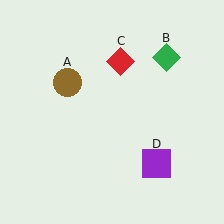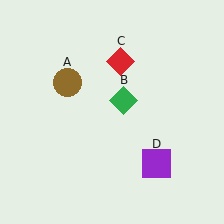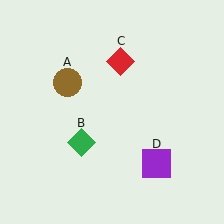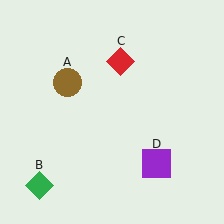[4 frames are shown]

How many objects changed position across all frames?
1 object changed position: green diamond (object B).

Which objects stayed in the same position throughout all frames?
Brown circle (object A) and red diamond (object C) and purple square (object D) remained stationary.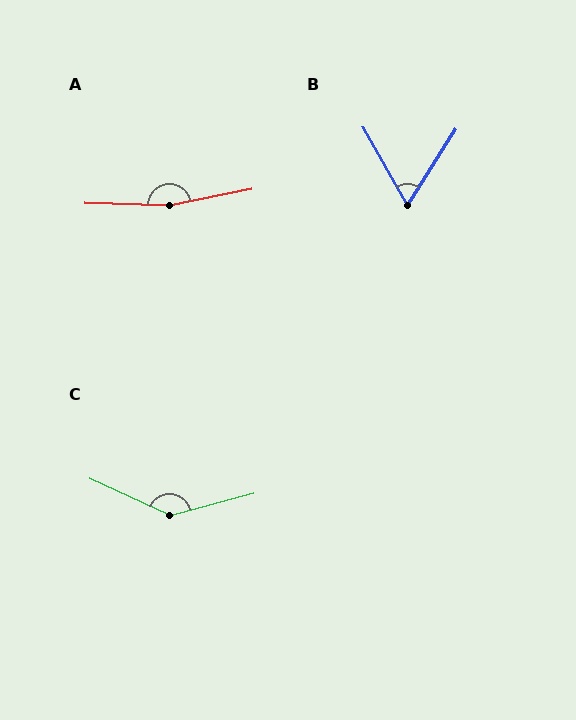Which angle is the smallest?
B, at approximately 61 degrees.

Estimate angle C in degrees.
Approximately 140 degrees.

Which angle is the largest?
A, at approximately 166 degrees.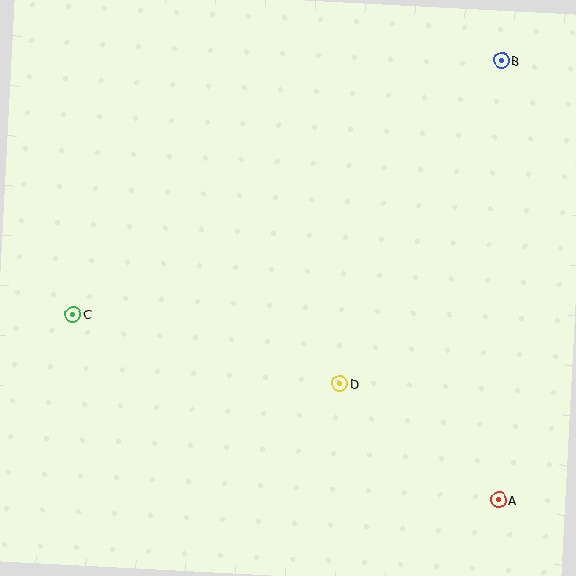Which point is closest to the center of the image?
Point D at (340, 383) is closest to the center.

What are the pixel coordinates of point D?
Point D is at (340, 383).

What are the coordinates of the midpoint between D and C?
The midpoint between D and C is at (206, 349).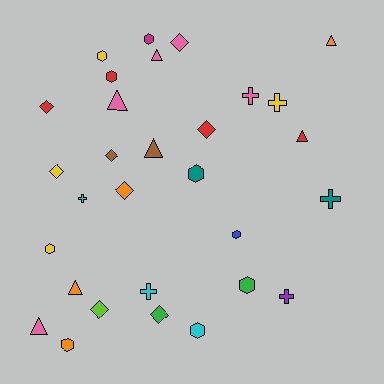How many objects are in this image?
There are 30 objects.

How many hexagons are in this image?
There are 9 hexagons.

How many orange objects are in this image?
There are 4 orange objects.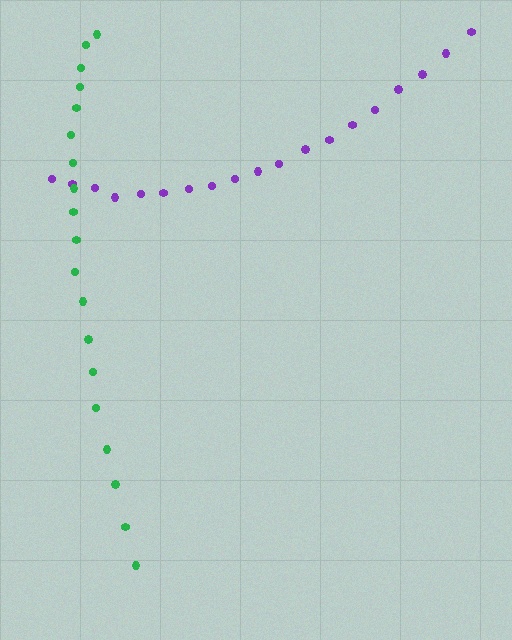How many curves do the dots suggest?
There are 2 distinct paths.